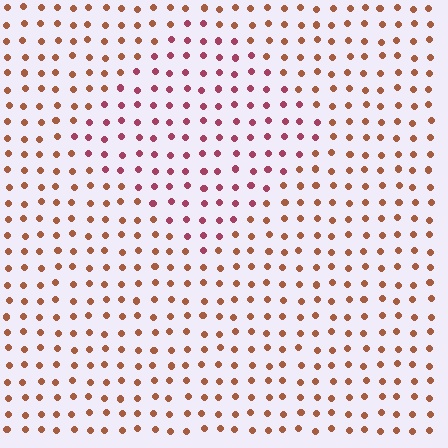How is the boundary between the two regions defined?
The boundary is defined purely by a slight shift in hue (about 38 degrees). Spacing, size, and orientation are identical on both sides.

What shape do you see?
I see a diamond.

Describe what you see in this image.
The image is filled with small brown elements in a uniform arrangement. A diamond-shaped region is visible where the elements are tinted to a slightly different hue, forming a subtle color boundary.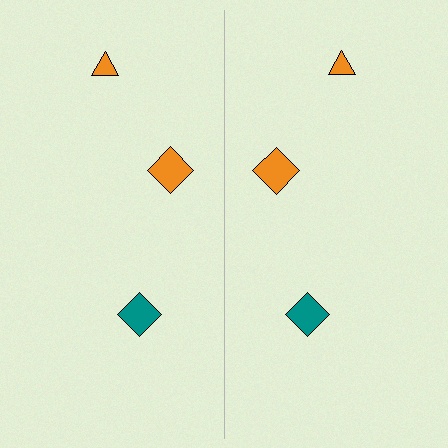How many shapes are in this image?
There are 6 shapes in this image.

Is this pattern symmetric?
Yes, this pattern has bilateral (reflection) symmetry.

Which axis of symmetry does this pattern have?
The pattern has a vertical axis of symmetry running through the center of the image.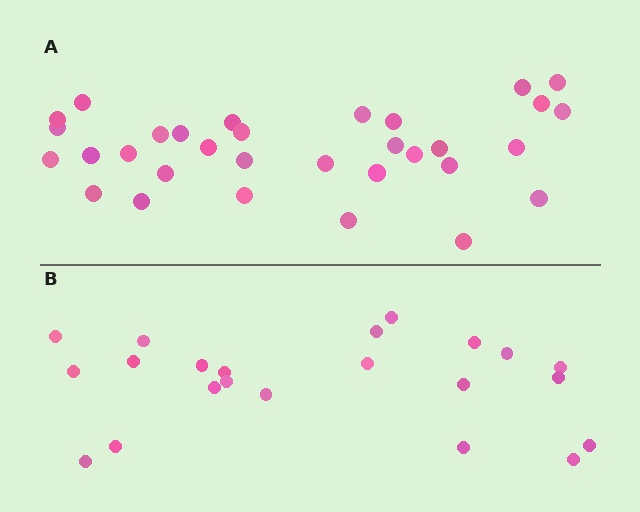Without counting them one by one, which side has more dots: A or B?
Region A (the top region) has more dots.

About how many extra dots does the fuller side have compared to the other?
Region A has roughly 10 or so more dots than region B.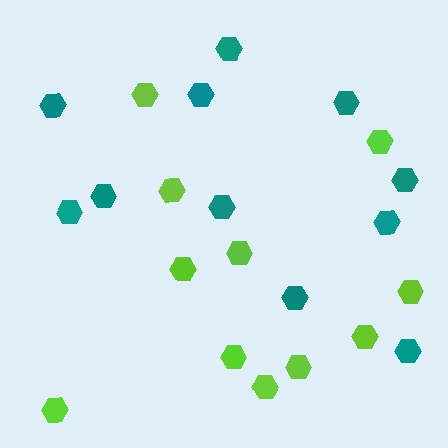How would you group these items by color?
There are 2 groups: one group of lime hexagons (11) and one group of teal hexagons (11).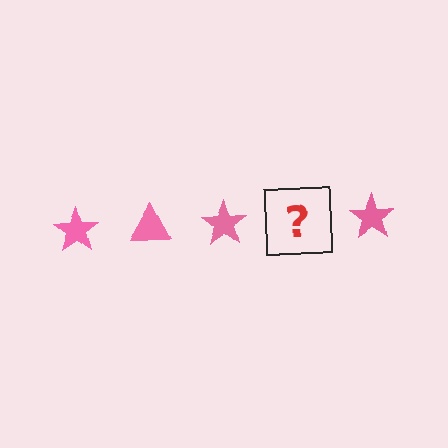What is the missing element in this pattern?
The missing element is a pink triangle.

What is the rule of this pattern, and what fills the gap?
The rule is that the pattern cycles through star, triangle shapes in pink. The gap should be filled with a pink triangle.